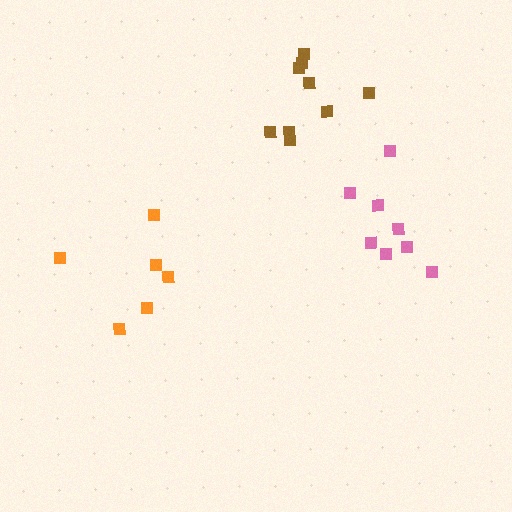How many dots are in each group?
Group 1: 8 dots, Group 2: 6 dots, Group 3: 9 dots (23 total).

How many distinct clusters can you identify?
There are 3 distinct clusters.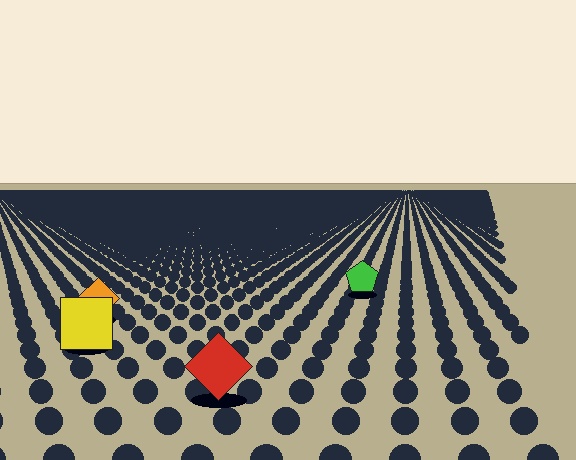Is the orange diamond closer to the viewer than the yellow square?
No. The yellow square is closer — you can tell from the texture gradient: the ground texture is coarser near it.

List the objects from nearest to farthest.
From nearest to farthest: the red diamond, the yellow square, the orange diamond, the green pentagon.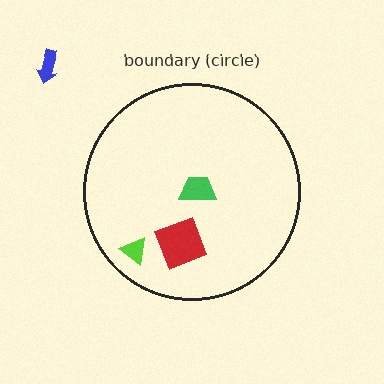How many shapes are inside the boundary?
3 inside, 1 outside.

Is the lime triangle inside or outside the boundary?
Inside.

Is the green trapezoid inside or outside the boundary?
Inside.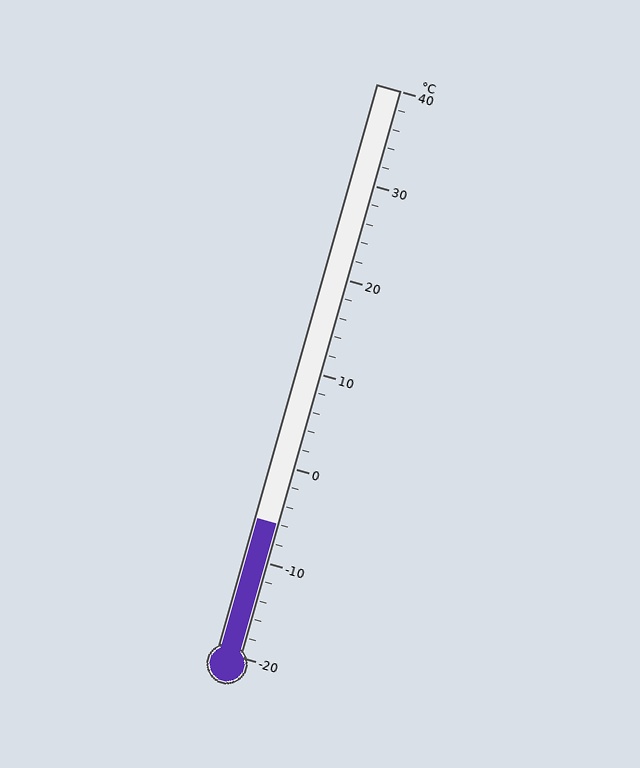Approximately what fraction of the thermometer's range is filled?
The thermometer is filled to approximately 25% of its range.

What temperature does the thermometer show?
The thermometer shows approximately -6°C.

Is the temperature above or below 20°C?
The temperature is below 20°C.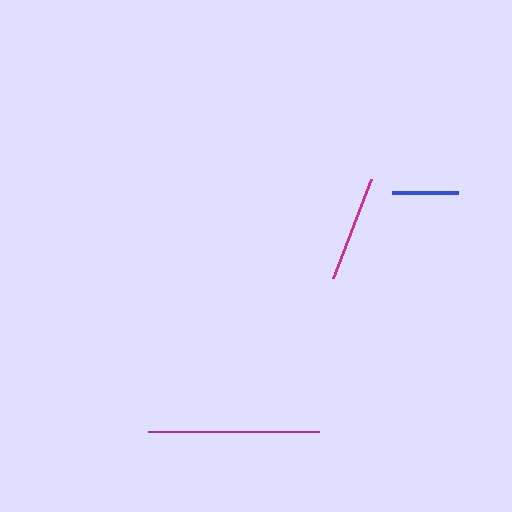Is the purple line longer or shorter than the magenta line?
The purple line is longer than the magenta line.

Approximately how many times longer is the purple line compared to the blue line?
The purple line is approximately 2.6 times the length of the blue line.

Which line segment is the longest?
The purple line is the longest at approximately 171 pixels.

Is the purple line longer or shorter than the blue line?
The purple line is longer than the blue line.